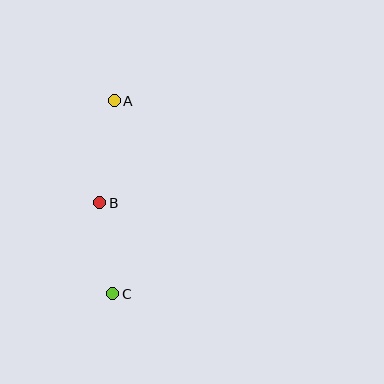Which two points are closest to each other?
Points B and C are closest to each other.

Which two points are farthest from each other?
Points A and C are farthest from each other.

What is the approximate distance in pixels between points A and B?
The distance between A and B is approximately 103 pixels.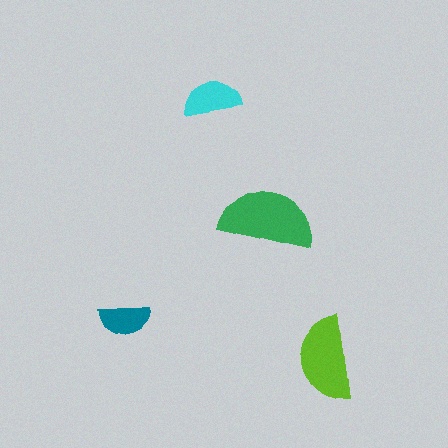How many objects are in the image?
There are 4 objects in the image.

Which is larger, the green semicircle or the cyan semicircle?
The green one.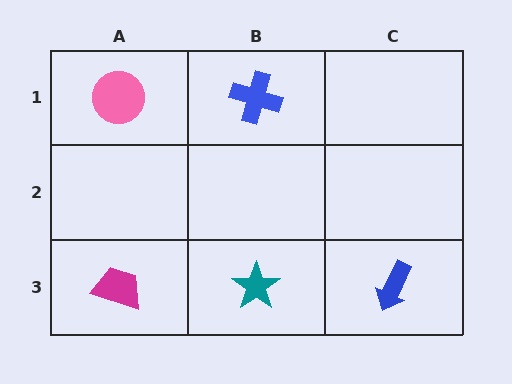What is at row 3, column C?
A blue arrow.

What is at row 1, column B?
A blue cross.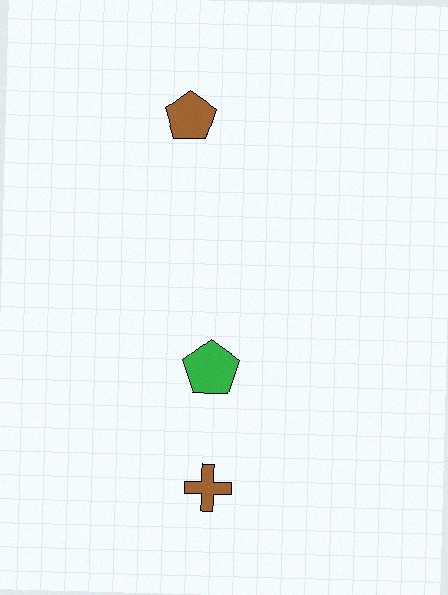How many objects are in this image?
There are 3 objects.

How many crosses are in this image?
There is 1 cross.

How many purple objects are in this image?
There are no purple objects.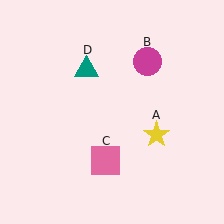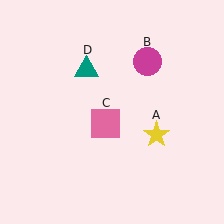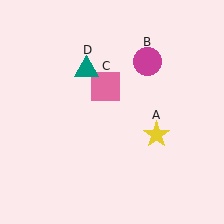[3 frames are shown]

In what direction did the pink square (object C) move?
The pink square (object C) moved up.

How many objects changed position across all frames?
1 object changed position: pink square (object C).